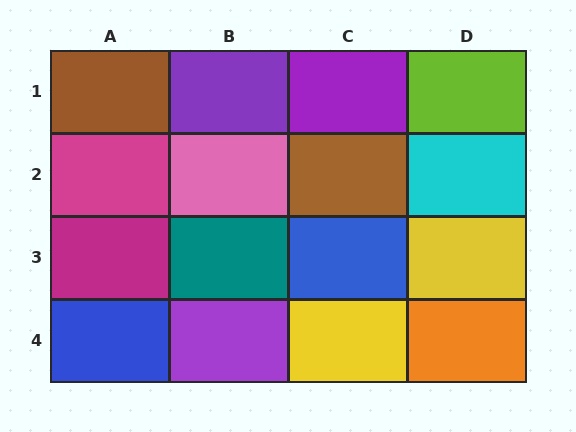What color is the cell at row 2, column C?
Brown.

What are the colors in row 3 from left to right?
Magenta, teal, blue, yellow.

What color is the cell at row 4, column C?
Yellow.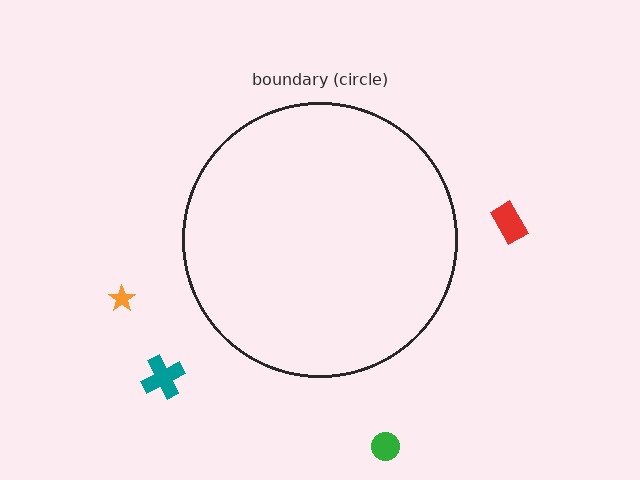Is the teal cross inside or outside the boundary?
Outside.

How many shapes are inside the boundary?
0 inside, 4 outside.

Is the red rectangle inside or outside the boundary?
Outside.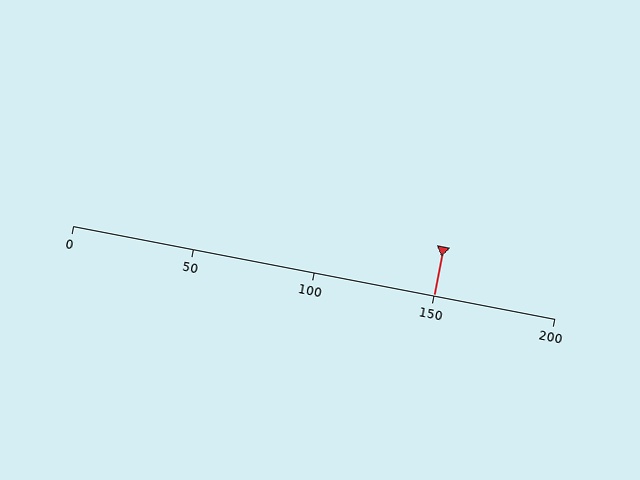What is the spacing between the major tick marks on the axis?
The major ticks are spaced 50 apart.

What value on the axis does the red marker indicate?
The marker indicates approximately 150.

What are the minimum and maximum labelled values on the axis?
The axis runs from 0 to 200.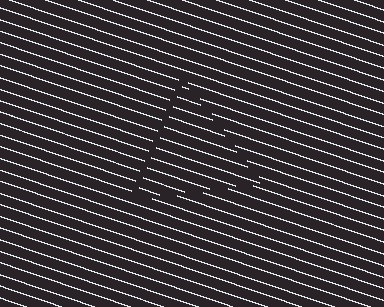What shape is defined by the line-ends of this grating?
An illusory triangle. The interior of the shape contains the same grating, shifted by half a period — the contour is defined by the phase discontinuity where line-ends from the inner and outer gratings abut.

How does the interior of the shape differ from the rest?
The interior of the shape contains the same grating, shifted by half a period — the contour is defined by the phase discontinuity where line-ends from the inner and outer gratings abut.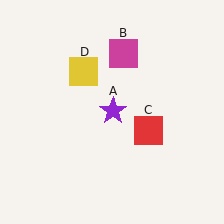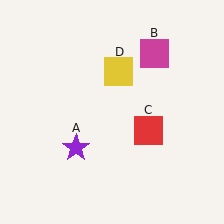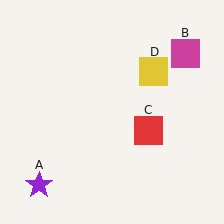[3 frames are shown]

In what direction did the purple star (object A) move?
The purple star (object A) moved down and to the left.